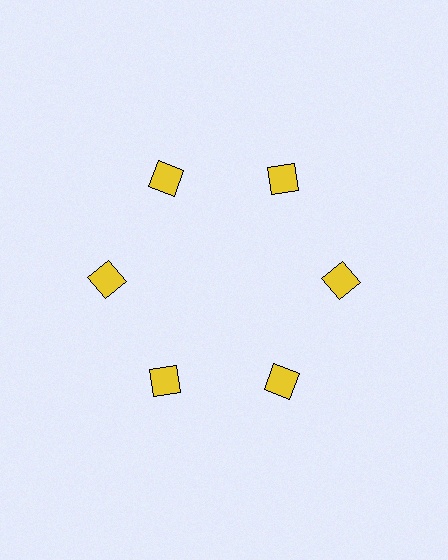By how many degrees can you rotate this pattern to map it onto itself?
The pattern maps onto itself every 60 degrees of rotation.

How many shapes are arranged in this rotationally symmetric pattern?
There are 6 shapes, arranged in 6 groups of 1.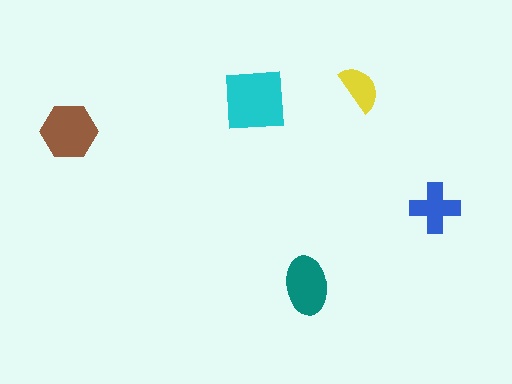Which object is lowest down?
The teal ellipse is bottommost.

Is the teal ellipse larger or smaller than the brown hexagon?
Smaller.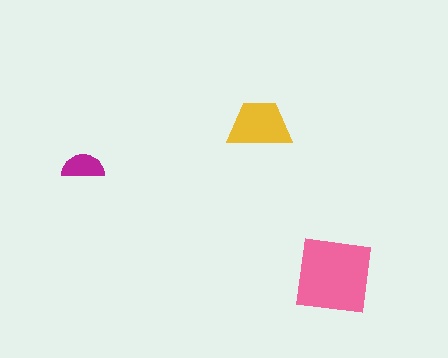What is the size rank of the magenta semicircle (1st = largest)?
3rd.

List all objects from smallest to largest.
The magenta semicircle, the yellow trapezoid, the pink square.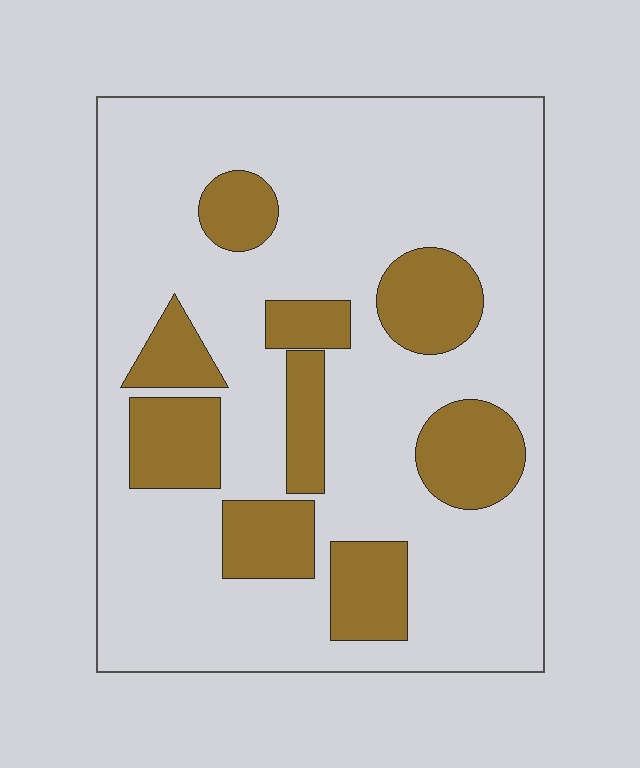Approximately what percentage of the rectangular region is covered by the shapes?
Approximately 25%.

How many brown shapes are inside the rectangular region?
9.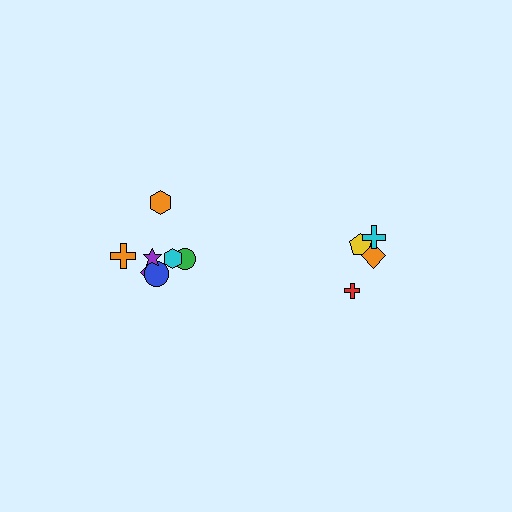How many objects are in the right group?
There are 4 objects.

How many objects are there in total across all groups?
There are 11 objects.